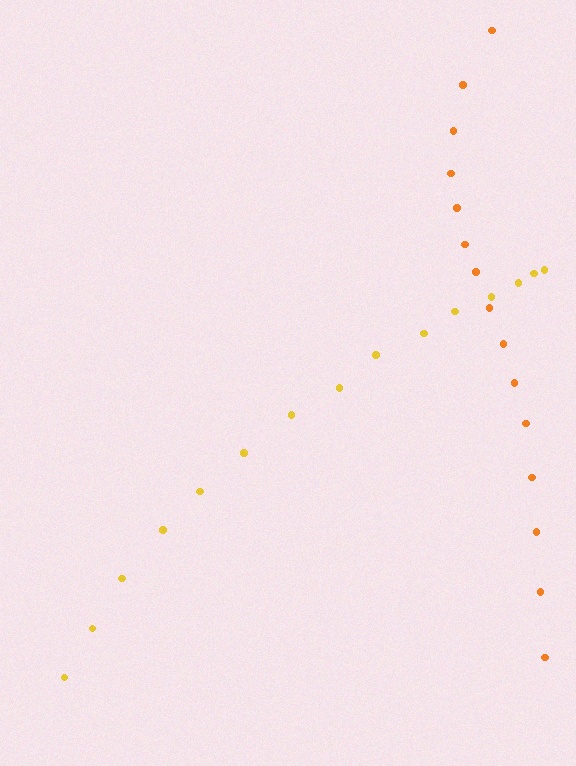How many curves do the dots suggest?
There are 2 distinct paths.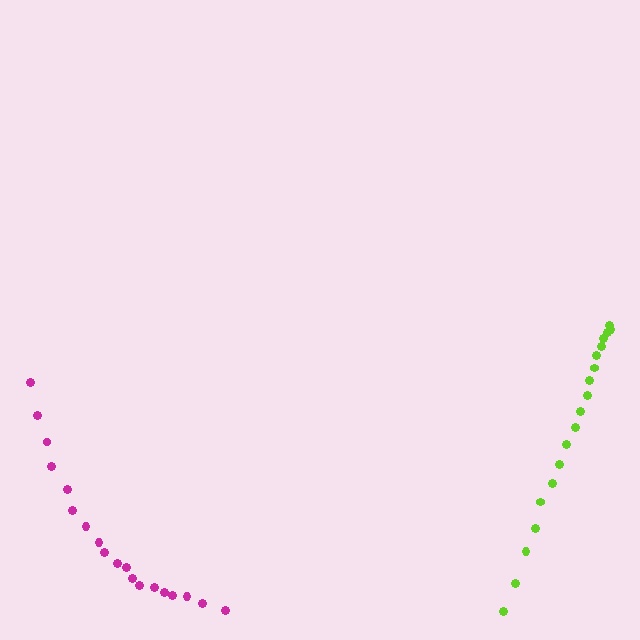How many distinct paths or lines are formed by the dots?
There are 2 distinct paths.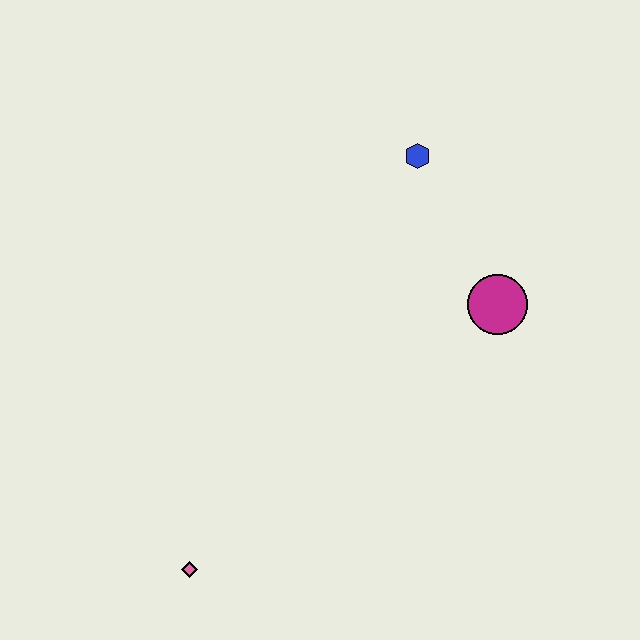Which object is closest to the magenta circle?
The blue hexagon is closest to the magenta circle.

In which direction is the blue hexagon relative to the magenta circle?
The blue hexagon is above the magenta circle.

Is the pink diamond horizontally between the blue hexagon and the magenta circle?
No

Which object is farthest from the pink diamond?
The blue hexagon is farthest from the pink diamond.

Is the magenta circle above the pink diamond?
Yes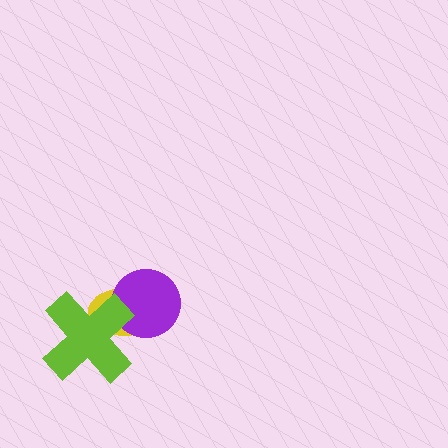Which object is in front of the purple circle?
The lime cross is in front of the purple circle.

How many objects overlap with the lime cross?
2 objects overlap with the lime cross.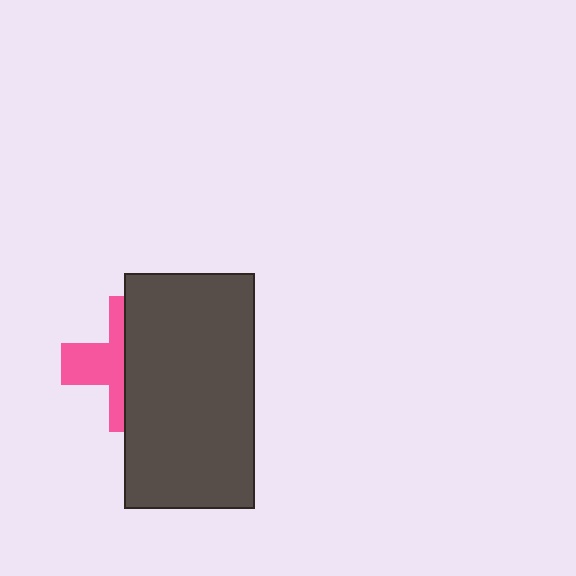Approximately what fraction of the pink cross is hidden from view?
Roughly 59% of the pink cross is hidden behind the dark gray rectangle.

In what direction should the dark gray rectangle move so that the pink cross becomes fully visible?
The dark gray rectangle should move right. That is the shortest direction to clear the overlap and leave the pink cross fully visible.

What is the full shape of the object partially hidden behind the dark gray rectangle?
The partially hidden object is a pink cross.